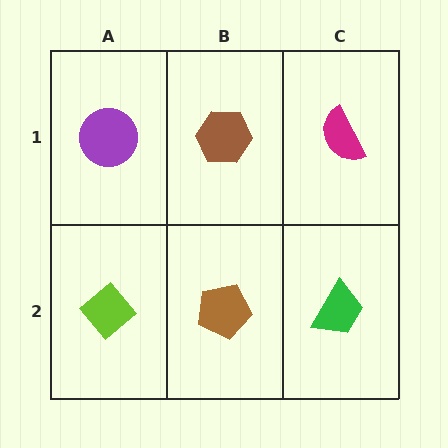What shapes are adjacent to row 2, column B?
A brown hexagon (row 1, column B), a lime diamond (row 2, column A), a green trapezoid (row 2, column C).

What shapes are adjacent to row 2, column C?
A magenta semicircle (row 1, column C), a brown pentagon (row 2, column B).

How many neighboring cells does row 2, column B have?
3.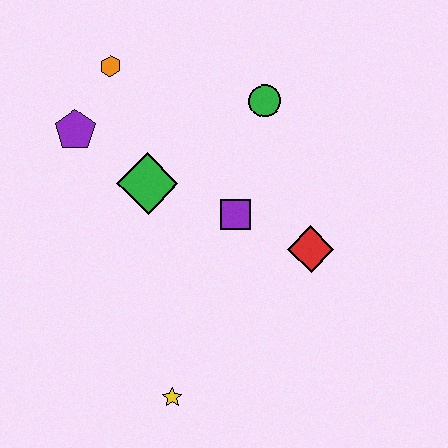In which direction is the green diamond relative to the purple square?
The green diamond is to the left of the purple square.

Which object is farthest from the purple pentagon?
The yellow star is farthest from the purple pentagon.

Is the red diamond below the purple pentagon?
Yes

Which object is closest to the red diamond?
The purple square is closest to the red diamond.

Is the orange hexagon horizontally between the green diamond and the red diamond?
No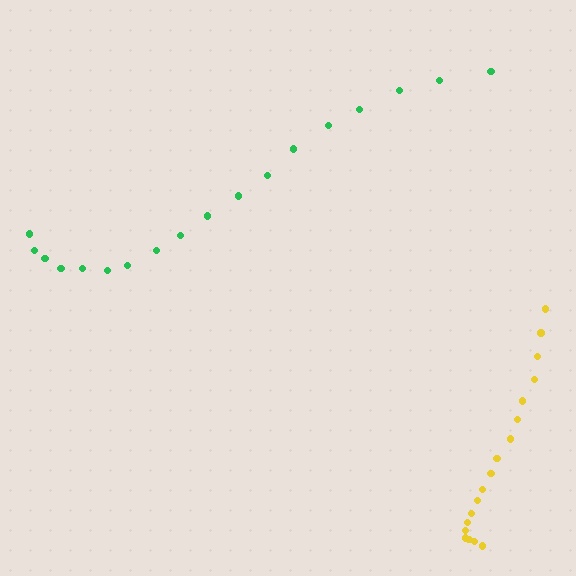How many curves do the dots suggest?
There are 2 distinct paths.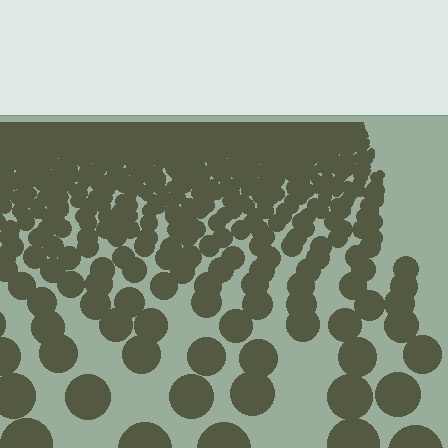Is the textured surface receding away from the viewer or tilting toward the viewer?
The surface is receding away from the viewer. Texture elements get smaller and denser toward the top.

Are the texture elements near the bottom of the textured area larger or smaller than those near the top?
Larger. Near the bottom, elements are closer to the viewer and appear at a bigger on-screen size.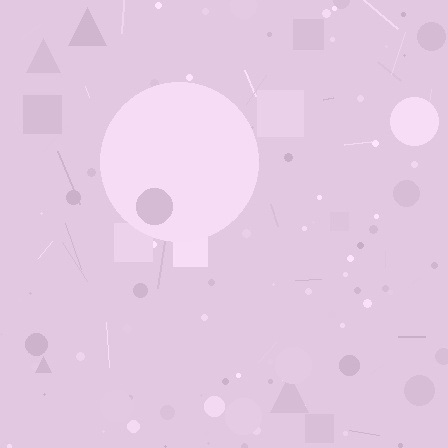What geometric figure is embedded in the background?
A circle is embedded in the background.